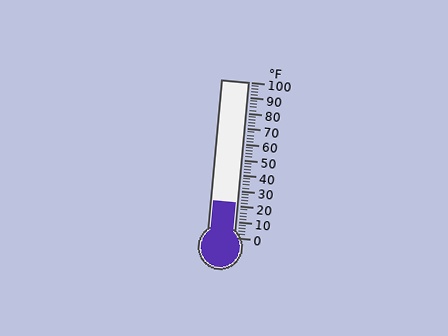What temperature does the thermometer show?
The thermometer shows approximately 22°F.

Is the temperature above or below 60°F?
The temperature is below 60°F.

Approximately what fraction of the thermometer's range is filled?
The thermometer is filled to approximately 20% of its range.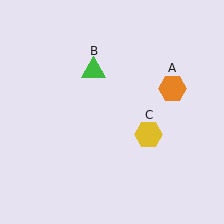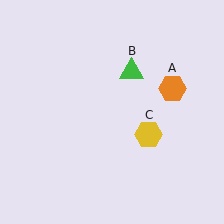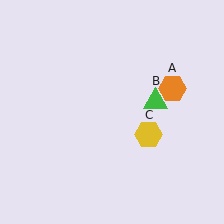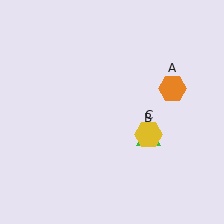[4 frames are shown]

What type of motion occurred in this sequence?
The green triangle (object B) rotated clockwise around the center of the scene.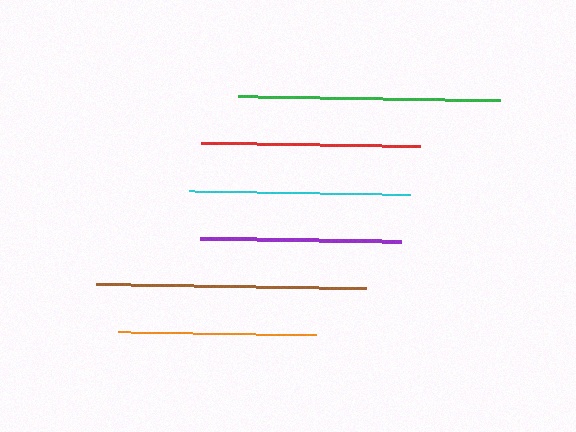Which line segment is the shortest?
The orange line is the shortest at approximately 197 pixels.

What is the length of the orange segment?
The orange segment is approximately 197 pixels long.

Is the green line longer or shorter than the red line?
The green line is longer than the red line.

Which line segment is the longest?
The brown line is the longest at approximately 269 pixels.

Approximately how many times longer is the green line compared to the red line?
The green line is approximately 1.2 times the length of the red line.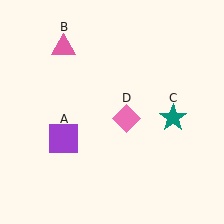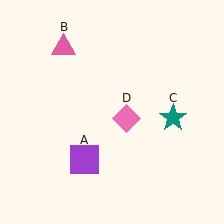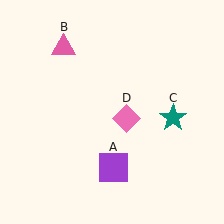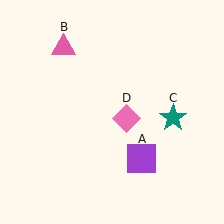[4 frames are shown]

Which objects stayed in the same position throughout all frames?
Pink triangle (object B) and teal star (object C) and pink diamond (object D) remained stationary.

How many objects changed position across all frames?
1 object changed position: purple square (object A).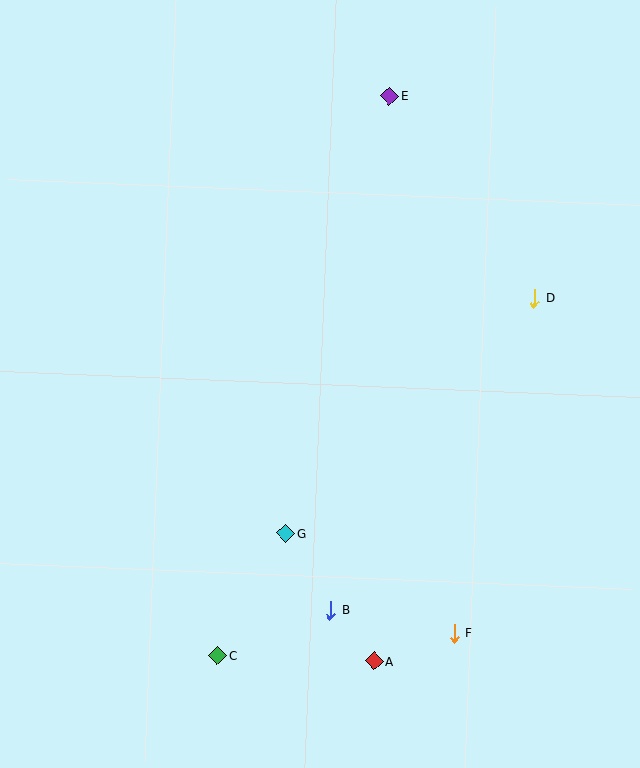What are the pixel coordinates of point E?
Point E is at (390, 96).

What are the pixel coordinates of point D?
Point D is at (534, 298).